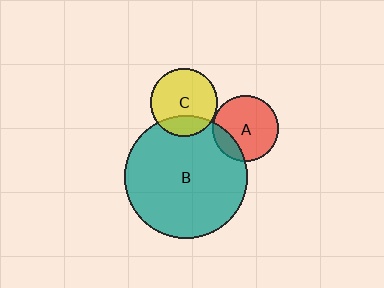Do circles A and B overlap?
Yes.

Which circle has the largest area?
Circle B (teal).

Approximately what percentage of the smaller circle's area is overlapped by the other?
Approximately 20%.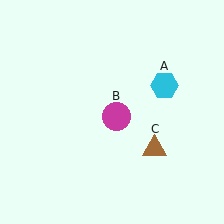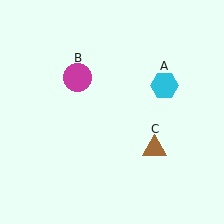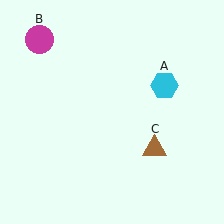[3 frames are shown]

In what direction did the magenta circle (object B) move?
The magenta circle (object B) moved up and to the left.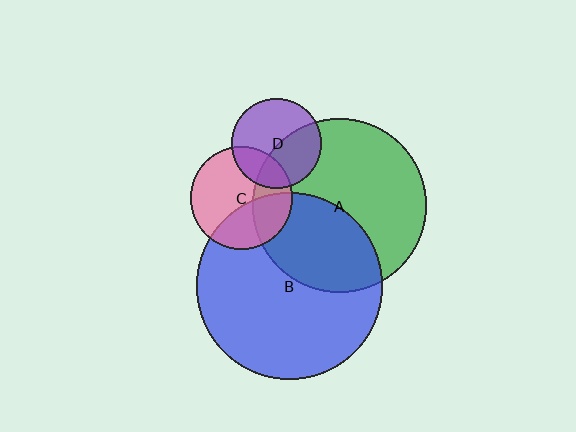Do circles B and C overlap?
Yes.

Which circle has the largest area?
Circle B (blue).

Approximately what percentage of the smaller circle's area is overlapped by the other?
Approximately 35%.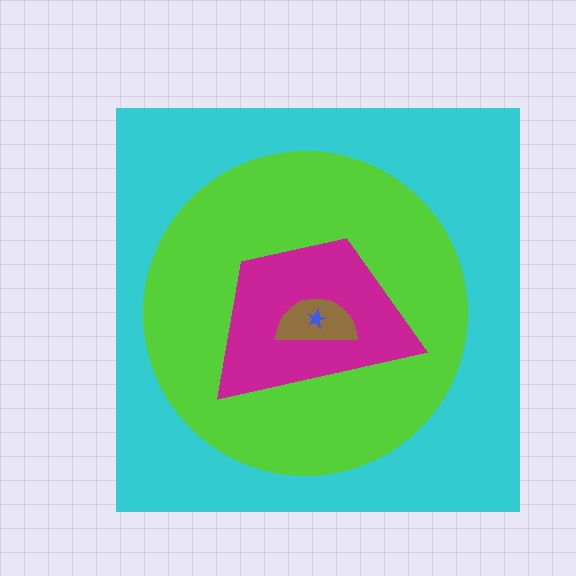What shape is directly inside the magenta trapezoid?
The brown semicircle.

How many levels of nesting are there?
5.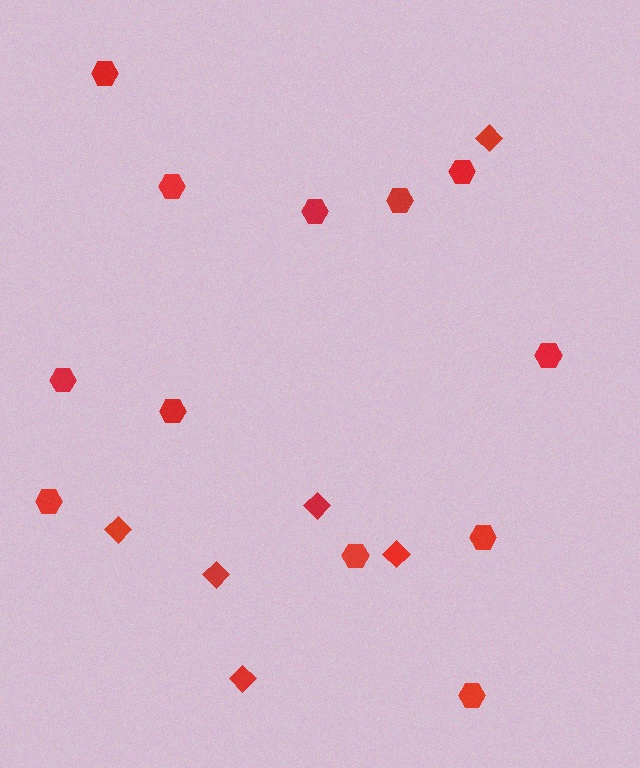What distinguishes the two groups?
There are 2 groups: one group of diamonds (6) and one group of hexagons (12).